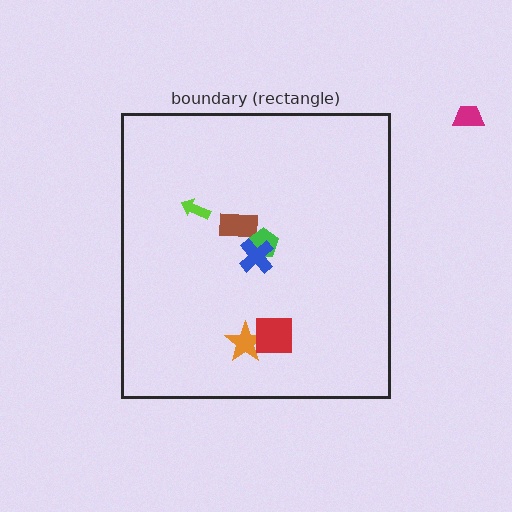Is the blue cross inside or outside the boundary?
Inside.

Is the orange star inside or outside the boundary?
Inside.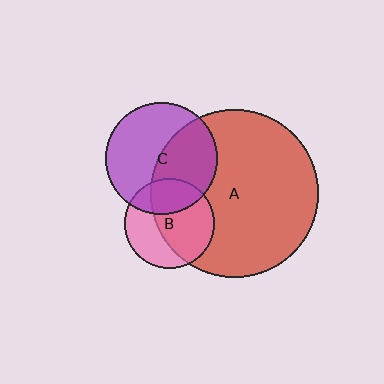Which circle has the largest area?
Circle A (red).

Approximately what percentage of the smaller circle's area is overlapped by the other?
Approximately 60%.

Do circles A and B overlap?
Yes.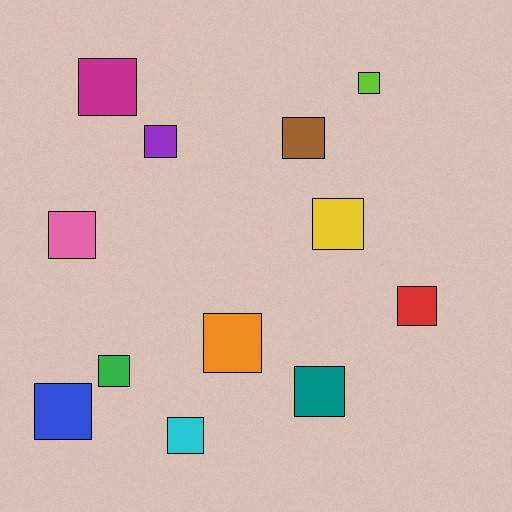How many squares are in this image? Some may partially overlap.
There are 12 squares.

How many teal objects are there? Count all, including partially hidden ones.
There is 1 teal object.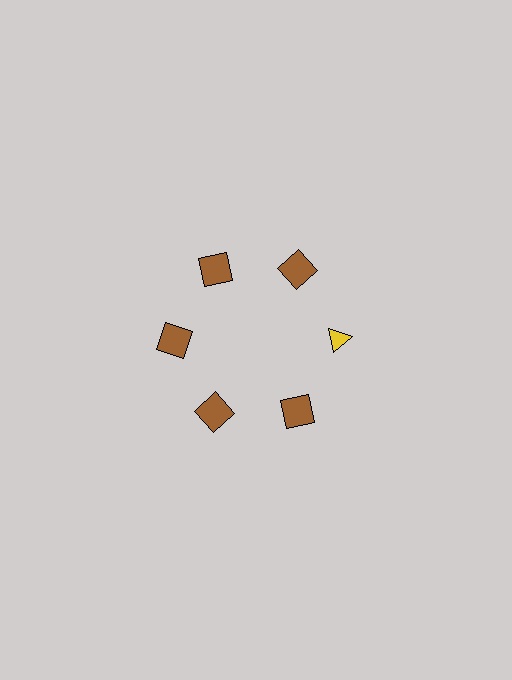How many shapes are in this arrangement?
There are 6 shapes arranged in a ring pattern.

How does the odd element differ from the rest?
It differs in both color (yellow instead of brown) and shape (triangle instead of square).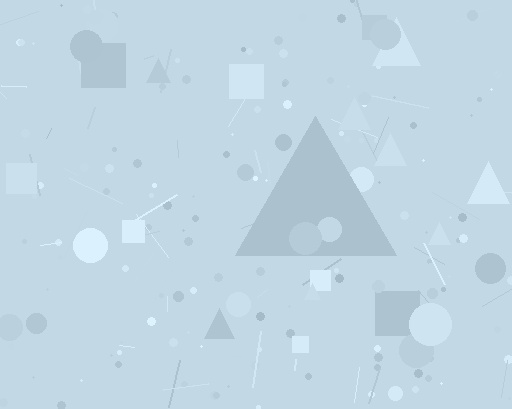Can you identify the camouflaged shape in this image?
The camouflaged shape is a triangle.